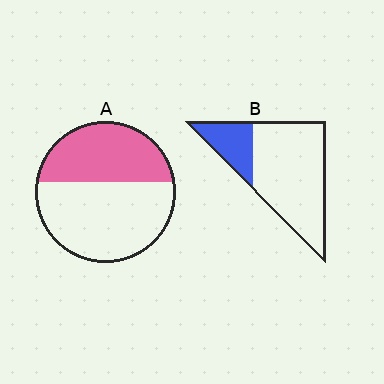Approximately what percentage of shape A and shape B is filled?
A is approximately 40% and B is approximately 25%.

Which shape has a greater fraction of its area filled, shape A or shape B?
Shape A.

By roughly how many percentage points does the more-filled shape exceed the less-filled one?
By roughly 20 percentage points (A over B).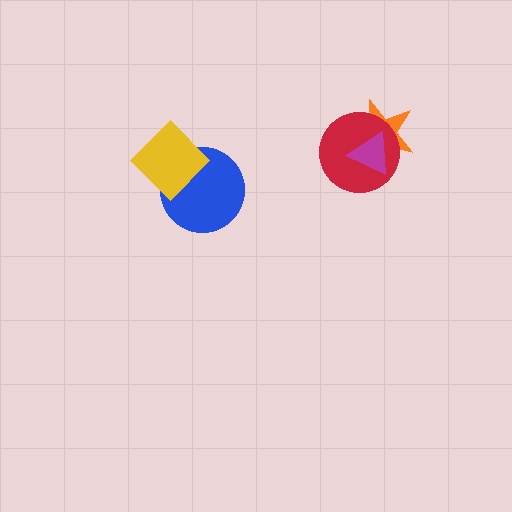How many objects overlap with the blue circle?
1 object overlaps with the blue circle.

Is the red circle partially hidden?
Yes, it is partially covered by another shape.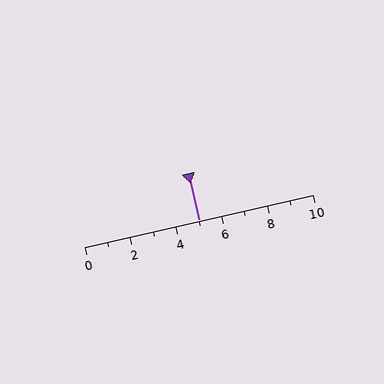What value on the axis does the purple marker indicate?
The marker indicates approximately 5.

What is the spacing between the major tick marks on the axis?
The major ticks are spaced 2 apart.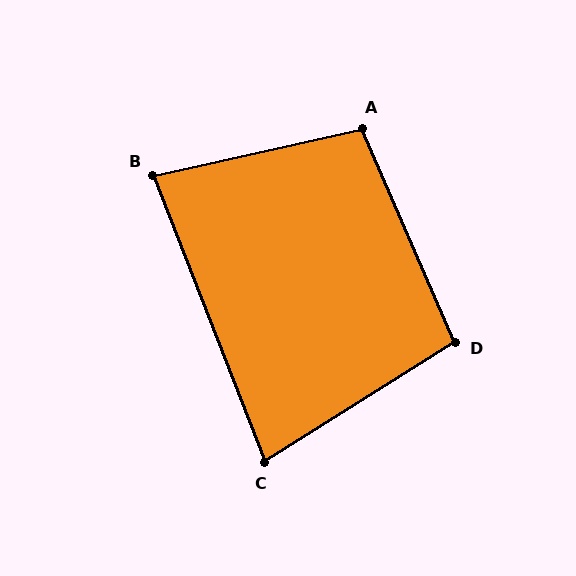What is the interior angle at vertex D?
Approximately 99 degrees (obtuse).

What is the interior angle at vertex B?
Approximately 81 degrees (acute).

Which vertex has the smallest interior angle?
C, at approximately 79 degrees.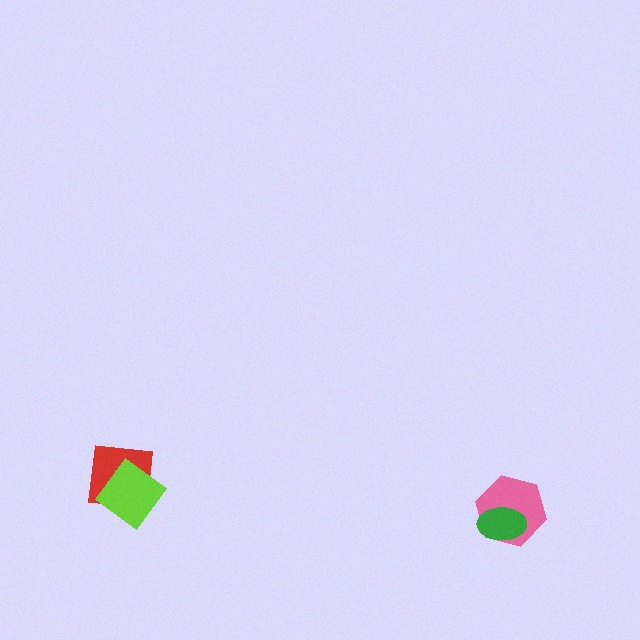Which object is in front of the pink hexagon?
The green ellipse is in front of the pink hexagon.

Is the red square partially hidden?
Yes, it is partially covered by another shape.